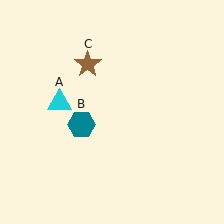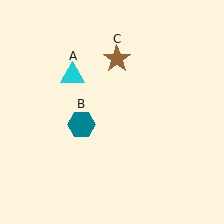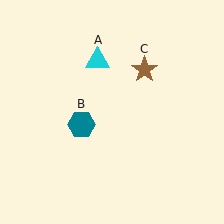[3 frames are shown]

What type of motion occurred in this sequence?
The cyan triangle (object A), brown star (object C) rotated clockwise around the center of the scene.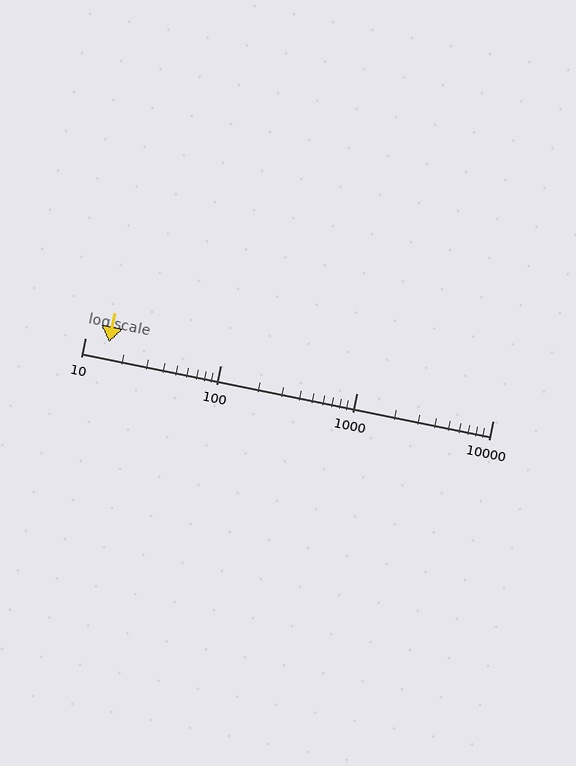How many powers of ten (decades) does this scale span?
The scale spans 3 decades, from 10 to 10000.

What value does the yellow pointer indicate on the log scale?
The pointer indicates approximately 15.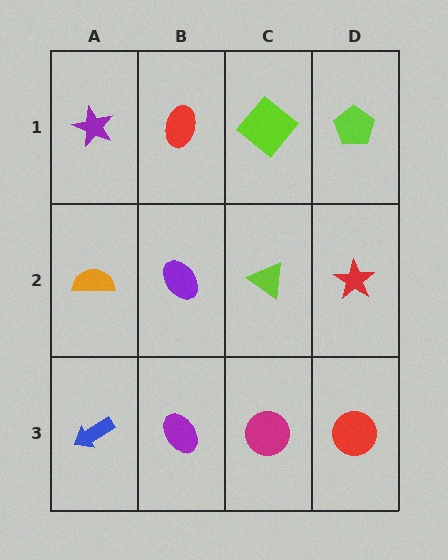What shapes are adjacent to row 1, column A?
An orange semicircle (row 2, column A), a red ellipse (row 1, column B).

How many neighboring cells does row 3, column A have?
2.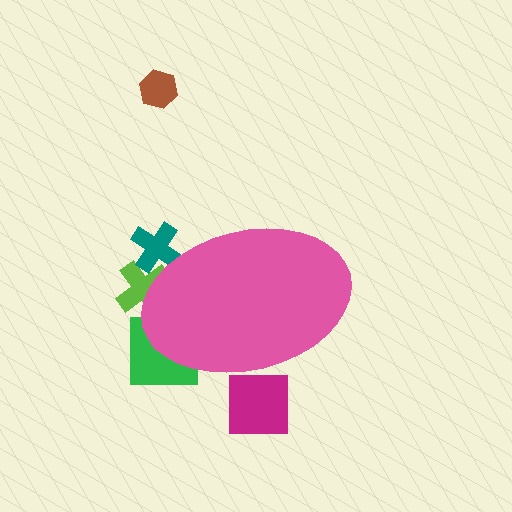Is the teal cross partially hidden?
Yes, the teal cross is partially hidden behind the pink ellipse.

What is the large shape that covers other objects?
A pink ellipse.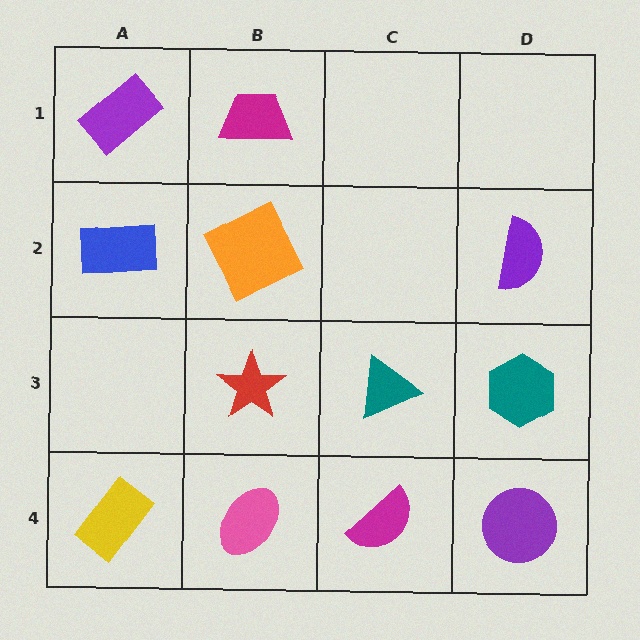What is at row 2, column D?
A purple semicircle.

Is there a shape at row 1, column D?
No, that cell is empty.